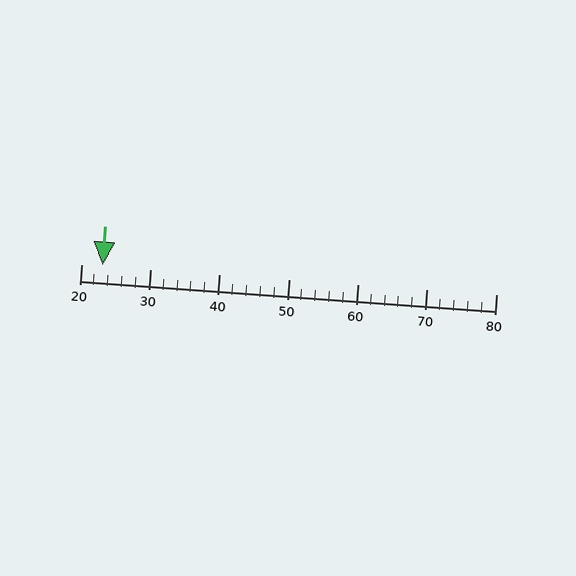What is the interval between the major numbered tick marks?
The major tick marks are spaced 10 units apart.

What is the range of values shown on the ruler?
The ruler shows values from 20 to 80.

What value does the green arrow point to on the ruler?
The green arrow points to approximately 23.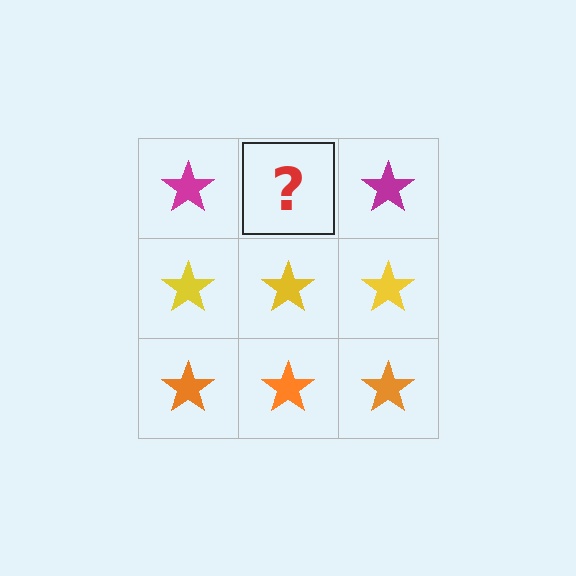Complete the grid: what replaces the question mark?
The question mark should be replaced with a magenta star.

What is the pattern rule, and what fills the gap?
The rule is that each row has a consistent color. The gap should be filled with a magenta star.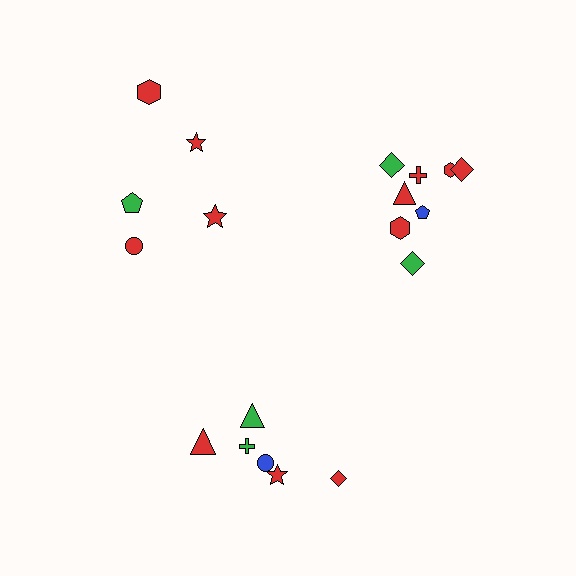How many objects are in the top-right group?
There are 8 objects.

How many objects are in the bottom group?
There are 6 objects.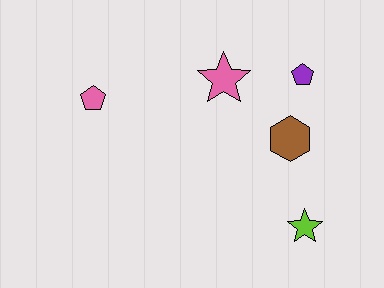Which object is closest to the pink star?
The purple pentagon is closest to the pink star.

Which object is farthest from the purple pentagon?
The pink pentagon is farthest from the purple pentagon.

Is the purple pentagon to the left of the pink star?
No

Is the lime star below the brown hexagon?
Yes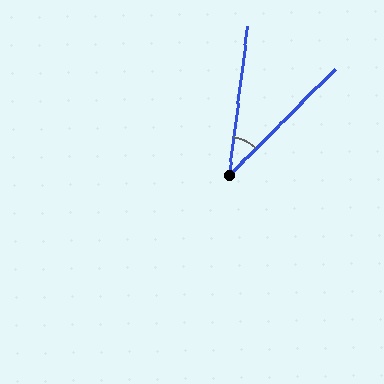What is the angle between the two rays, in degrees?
Approximately 38 degrees.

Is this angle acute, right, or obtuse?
It is acute.